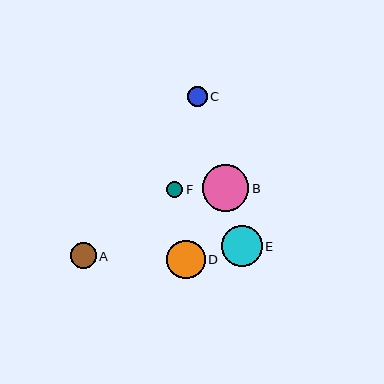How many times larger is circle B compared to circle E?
Circle B is approximately 1.1 times the size of circle E.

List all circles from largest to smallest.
From largest to smallest: B, E, D, A, C, F.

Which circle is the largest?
Circle B is the largest with a size of approximately 47 pixels.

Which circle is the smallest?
Circle F is the smallest with a size of approximately 16 pixels.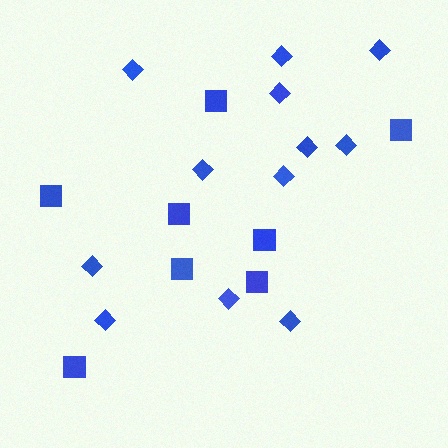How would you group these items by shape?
There are 2 groups: one group of diamonds (12) and one group of squares (8).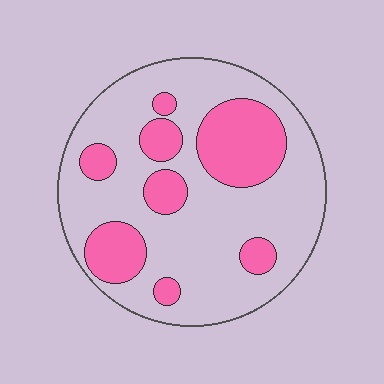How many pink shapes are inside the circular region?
8.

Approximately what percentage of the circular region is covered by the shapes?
Approximately 30%.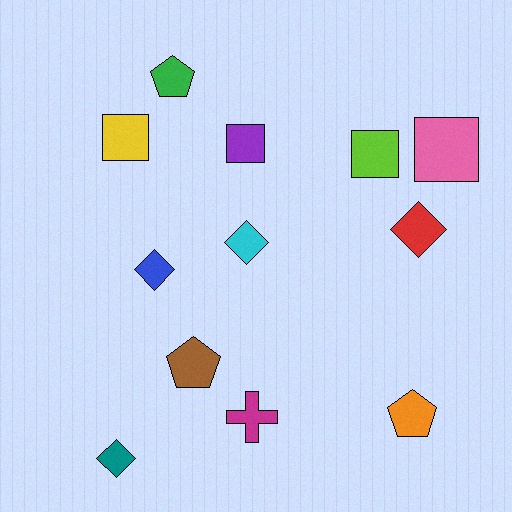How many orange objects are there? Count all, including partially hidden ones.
There is 1 orange object.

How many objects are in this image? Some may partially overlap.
There are 12 objects.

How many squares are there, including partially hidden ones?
There are 4 squares.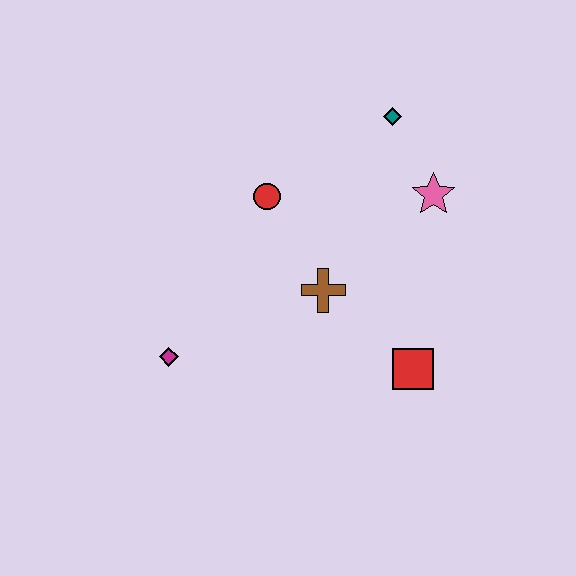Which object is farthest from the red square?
The teal diamond is farthest from the red square.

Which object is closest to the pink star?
The teal diamond is closest to the pink star.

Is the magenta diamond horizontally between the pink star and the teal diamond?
No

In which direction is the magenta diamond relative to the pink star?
The magenta diamond is to the left of the pink star.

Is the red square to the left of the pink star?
Yes